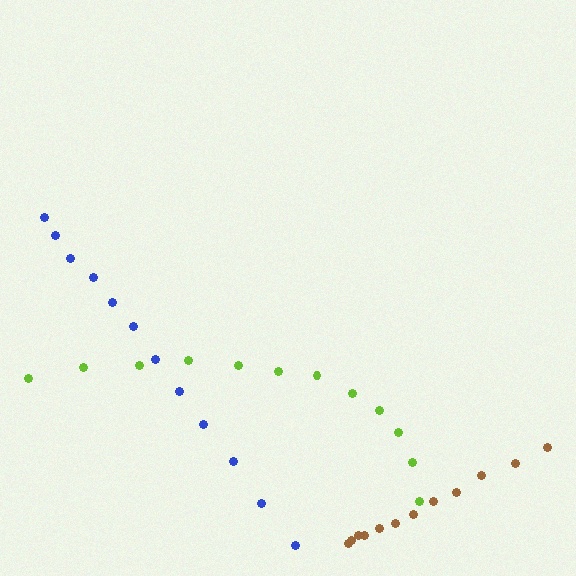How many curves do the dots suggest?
There are 3 distinct paths.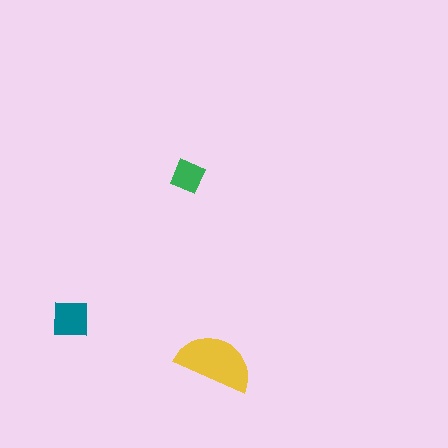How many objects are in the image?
There are 3 objects in the image.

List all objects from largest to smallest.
The yellow semicircle, the teal square, the green diamond.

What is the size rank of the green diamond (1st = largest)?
3rd.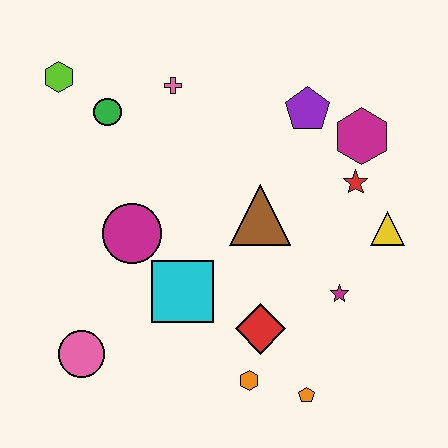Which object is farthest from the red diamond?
The lime hexagon is farthest from the red diamond.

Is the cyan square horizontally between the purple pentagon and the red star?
No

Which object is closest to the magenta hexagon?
The red star is closest to the magenta hexagon.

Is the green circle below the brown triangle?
No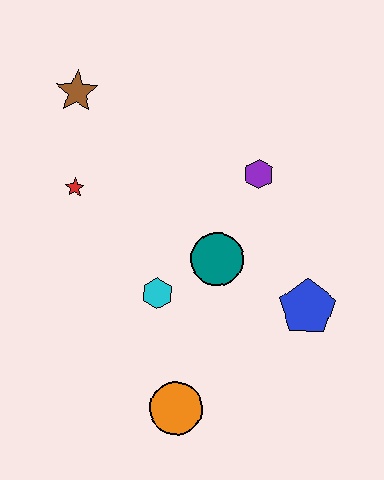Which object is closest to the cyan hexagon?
The teal circle is closest to the cyan hexagon.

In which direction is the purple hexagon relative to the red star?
The purple hexagon is to the right of the red star.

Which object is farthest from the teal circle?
The brown star is farthest from the teal circle.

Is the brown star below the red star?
No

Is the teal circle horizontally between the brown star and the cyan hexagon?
No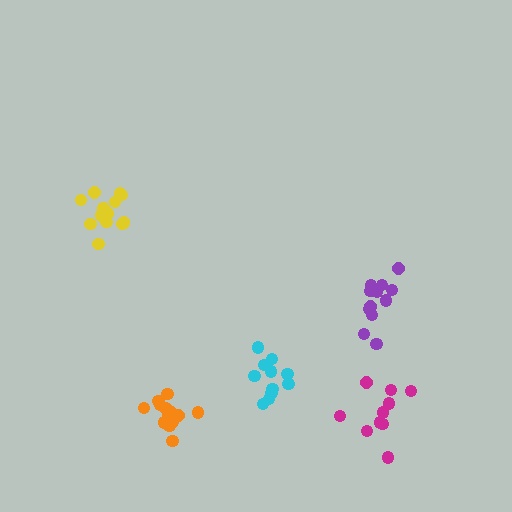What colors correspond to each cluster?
The clusters are colored: purple, yellow, cyan, orange, magenta.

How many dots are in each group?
Group 1: 12 dots, Group 2: 13 dots, Group 3: 11 dots, Group 4: 14 dots, Group 5: 10 dots (60 total).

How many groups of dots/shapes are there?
There are 5 groups.